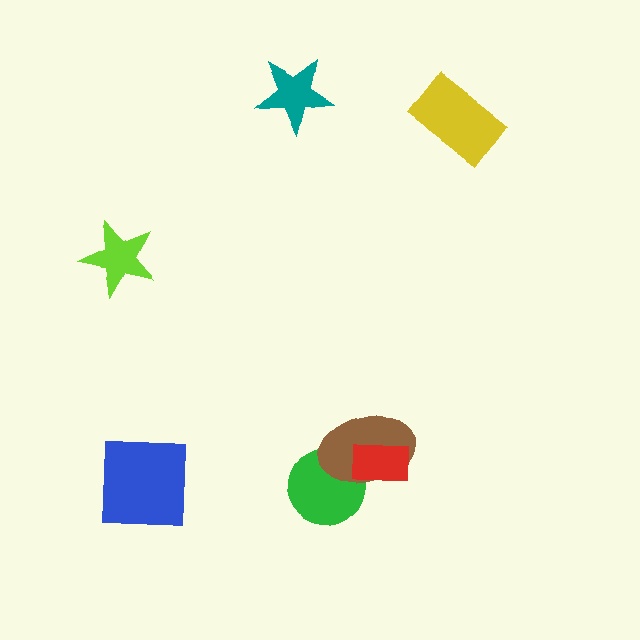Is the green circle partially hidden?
Yes, it is partially covered by another shape.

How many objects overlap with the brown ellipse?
2 objects overlap with the brown ellipse.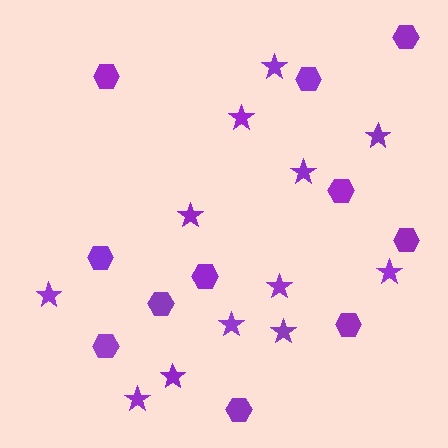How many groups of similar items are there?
There are 2 groups: one group of stars (12) and one group of hexagons (11).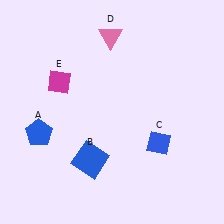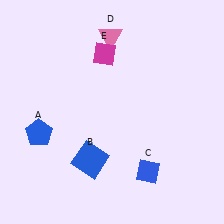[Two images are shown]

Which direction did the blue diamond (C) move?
The blue diamond (C) moved down.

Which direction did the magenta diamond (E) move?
The magenta diamond (E) moved right.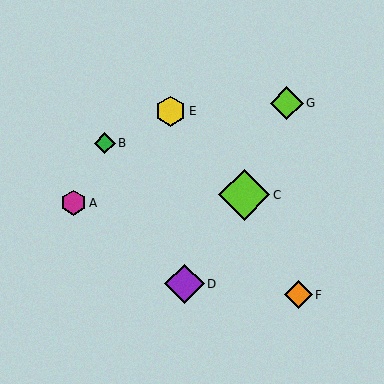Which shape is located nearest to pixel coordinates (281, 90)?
The lime diamond (labeled G) at (287, 103) is nearest to that location.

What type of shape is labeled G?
Shape G is a lime diamond.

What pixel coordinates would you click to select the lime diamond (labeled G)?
Click at (287, 103) to select the lime diamond G.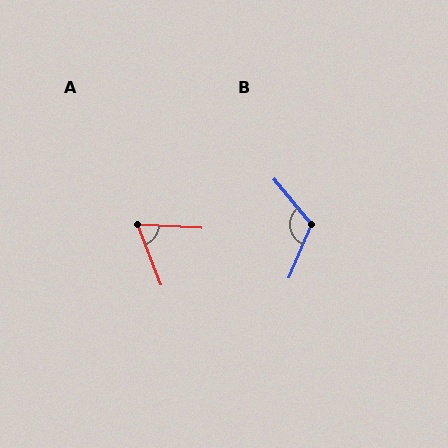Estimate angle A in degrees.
Approximately 66 degrees.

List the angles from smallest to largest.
A (66°), B (118°).